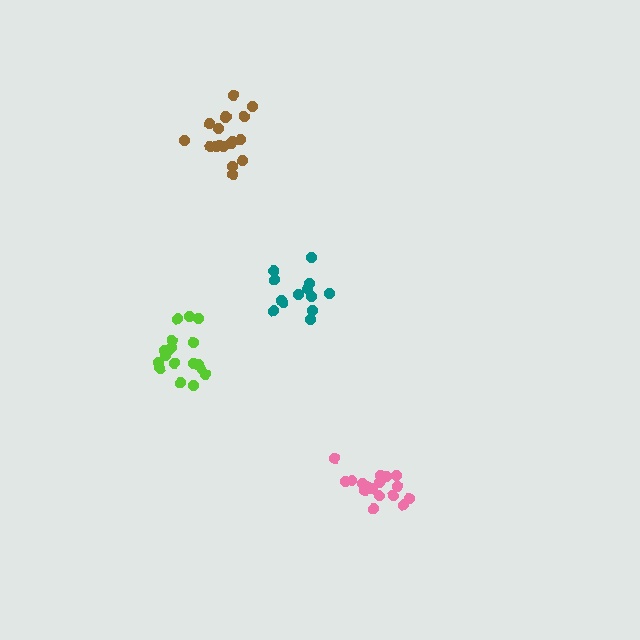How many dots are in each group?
Group 1: 19 dots, Group 2: 13 dots, Group 3: 18 dots, Group 4: 18 dots (68 total).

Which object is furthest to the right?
The pink cluster is rightmost.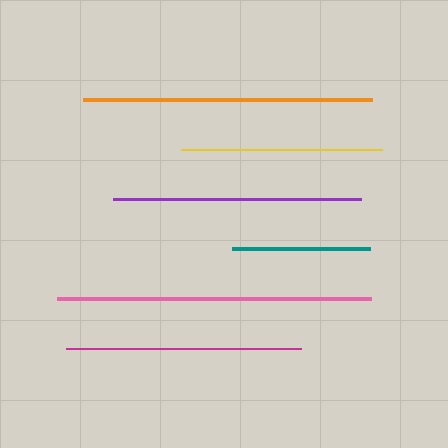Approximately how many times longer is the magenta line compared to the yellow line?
The magenta line is approximately 1.2 times the length of the yellow line.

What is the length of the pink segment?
The pink segment is approximately 315 pixels long.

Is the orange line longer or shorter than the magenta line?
The orange line is longer than the magenta line.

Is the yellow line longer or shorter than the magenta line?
The magenta line is longer than the yellow line.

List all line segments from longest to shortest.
From longest to shortest: pink, orange, purple, magenta, yellow, teal.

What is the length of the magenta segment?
The magenta segment is approximately 235 pixels long.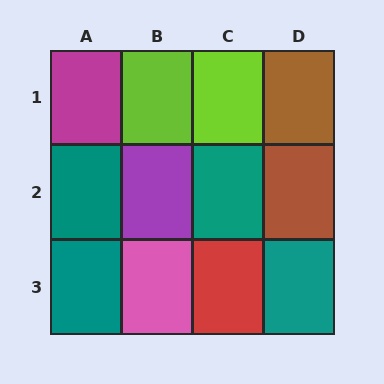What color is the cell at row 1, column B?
Lime.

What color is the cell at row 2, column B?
Purple.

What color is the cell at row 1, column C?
Lime.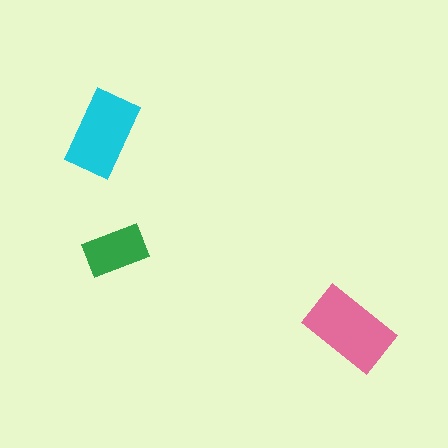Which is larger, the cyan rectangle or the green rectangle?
The cyan one.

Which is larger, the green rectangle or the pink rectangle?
The pink one.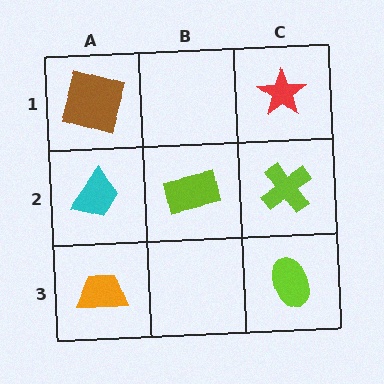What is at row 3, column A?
An orange trapezoid.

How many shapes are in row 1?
2 shapes.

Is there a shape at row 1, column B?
No, that cell is empty.